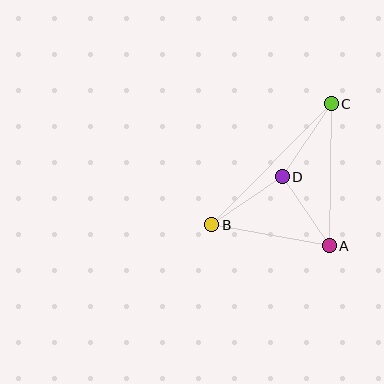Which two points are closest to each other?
Points A and D are closest to each other.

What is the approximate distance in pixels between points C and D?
The distance between C and D is approximately 88 pixels.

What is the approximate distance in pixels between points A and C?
The distance between A and C is approximately 142 pixels.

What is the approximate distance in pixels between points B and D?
The distance between B and D is approximately 86 pixels.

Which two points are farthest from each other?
Points B and C are farthest from each other.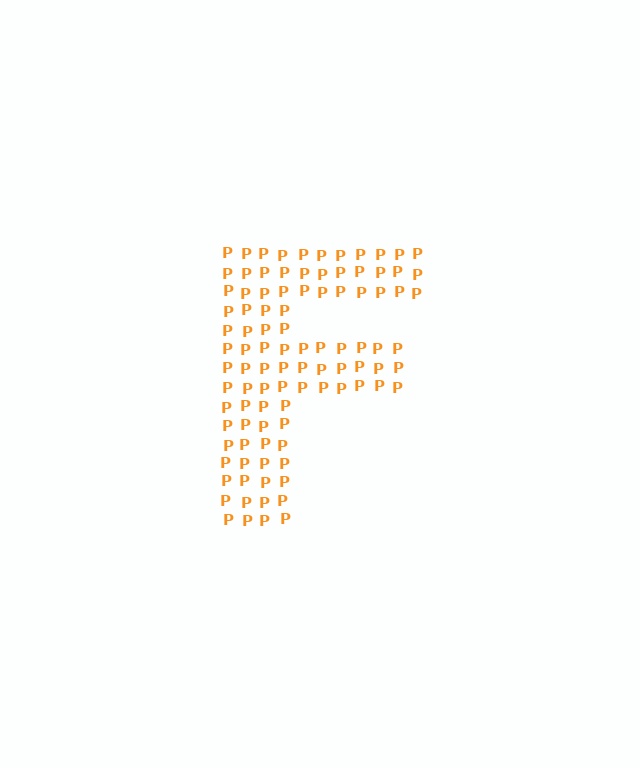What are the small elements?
The small elements are letter P's.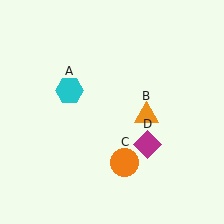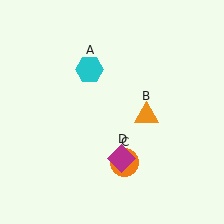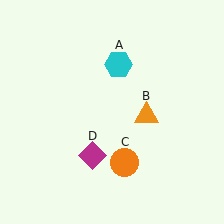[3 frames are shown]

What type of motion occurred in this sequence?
The cyan hexagon (object A), magenta diamond (object D) rotated clockwise around the center of the scene.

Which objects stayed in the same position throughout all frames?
Orange triangle (object B) and orange circle (object C) remained stationary.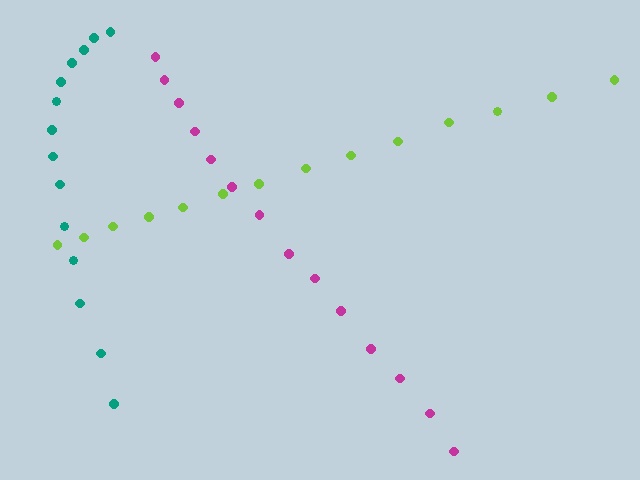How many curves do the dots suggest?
There are 3 distinct paths.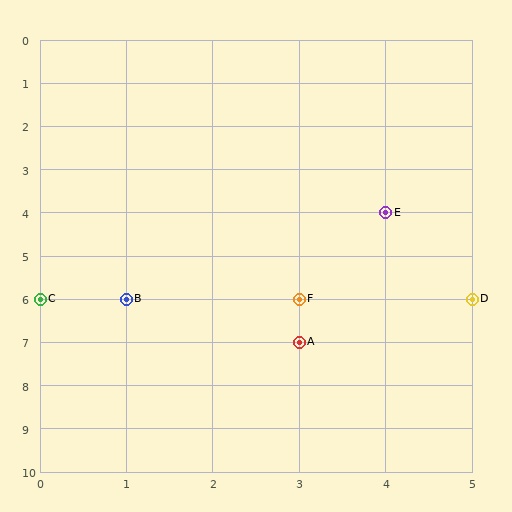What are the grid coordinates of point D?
Point D is at grid coordinates (5, 6).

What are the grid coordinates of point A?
Point A is at grid coordinates (3, 7).